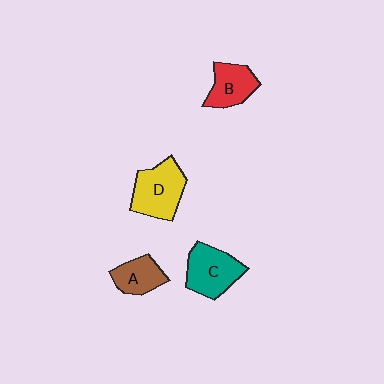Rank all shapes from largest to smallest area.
From largest to smallest: D (yellow), C (teal), B (red), A (brown).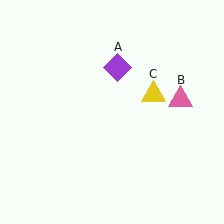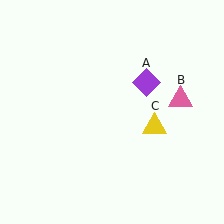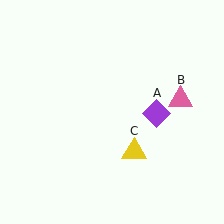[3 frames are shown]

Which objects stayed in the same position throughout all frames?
Pink triangle (object B) remained stationary.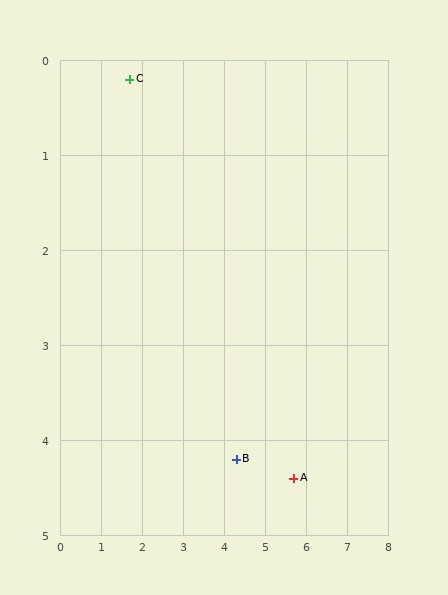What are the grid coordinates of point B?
Point B is at approximately (4.3, 4.2).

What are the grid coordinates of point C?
Point C is at approximately (1.7, 0.2).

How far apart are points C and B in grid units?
Points C and B are about 4.8 grid units apart.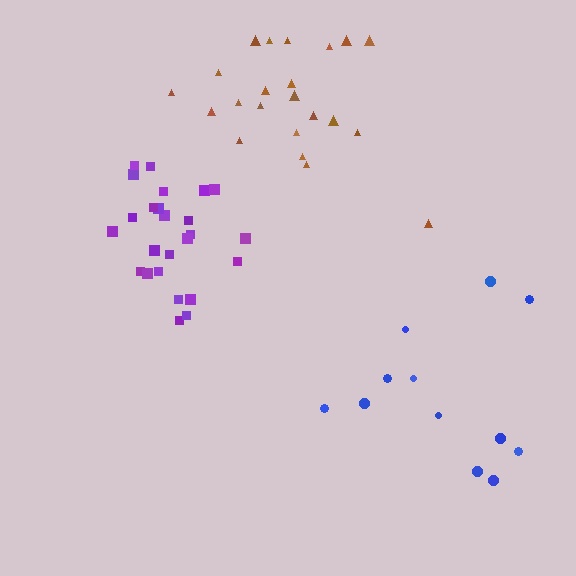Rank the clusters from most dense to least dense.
purple, brown, blue.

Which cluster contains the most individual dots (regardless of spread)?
Purple (25).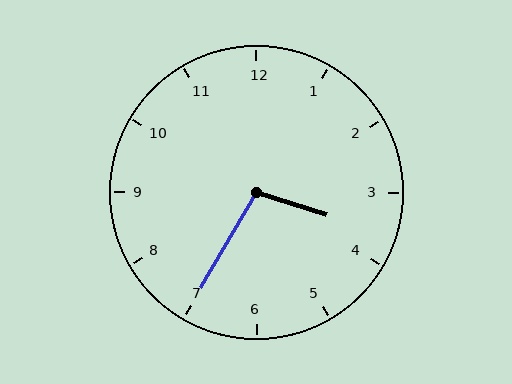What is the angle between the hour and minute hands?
Approximately 102 degrees.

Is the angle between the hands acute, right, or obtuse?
It is obtuse.